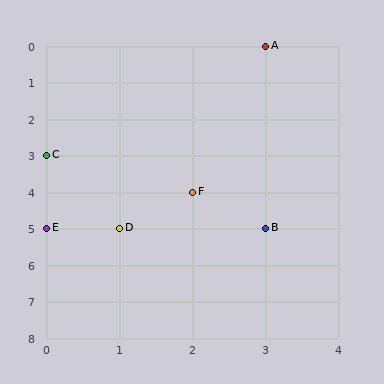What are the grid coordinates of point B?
Point B is at grid coordinates (3, 5).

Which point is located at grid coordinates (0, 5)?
Point E is at (0, 5).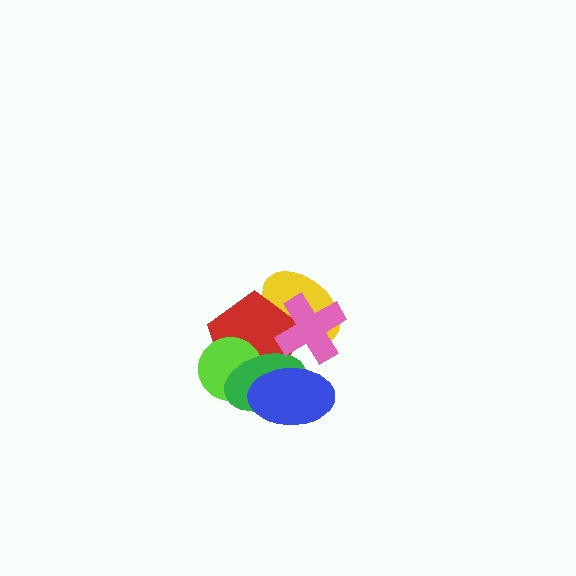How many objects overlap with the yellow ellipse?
2 objects overlap with the yellow ellipse.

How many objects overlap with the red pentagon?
5 objects overlap with the red pentagon.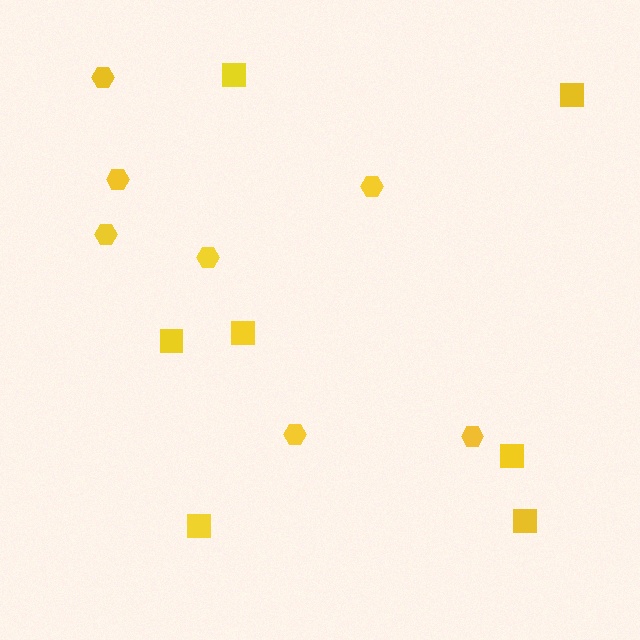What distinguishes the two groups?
There are 2 groups: one group of hexagons (7) and one group of squares (7).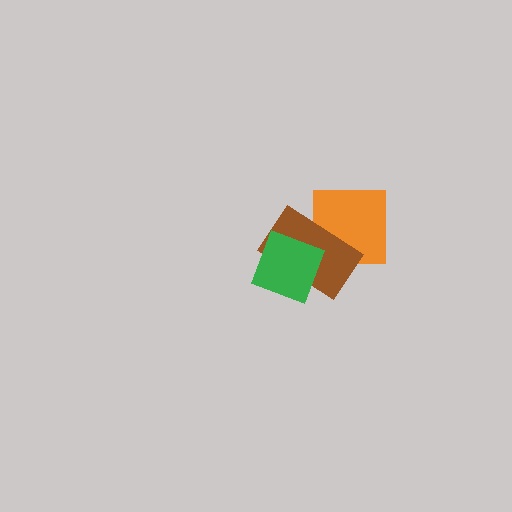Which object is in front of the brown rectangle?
The green diamond is in front of the brown rectangle.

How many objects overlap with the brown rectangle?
2 objects overlap with the brown rectangle.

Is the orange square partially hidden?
Yes, it is partially covered by another shape.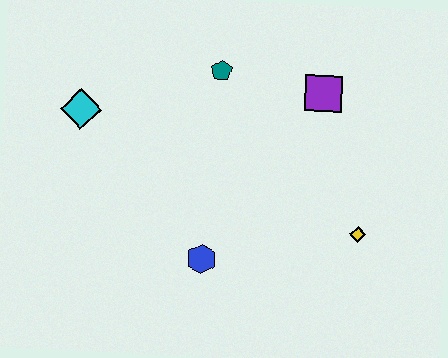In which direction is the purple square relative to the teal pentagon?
The purple square is to the right of the teal pentagon.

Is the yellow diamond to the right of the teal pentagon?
Yes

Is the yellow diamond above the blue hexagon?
Yes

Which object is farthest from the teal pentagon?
The yellow diamond is farthest from the teal pentagon.